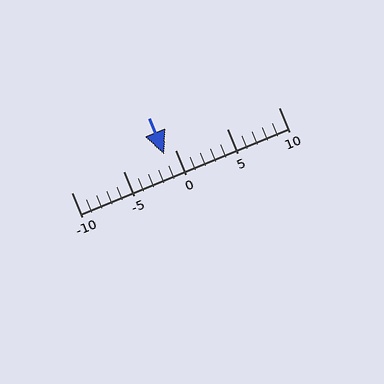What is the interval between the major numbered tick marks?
The major tick marks are spaced 5 units apart.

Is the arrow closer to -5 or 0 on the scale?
The arrow is closer to 0.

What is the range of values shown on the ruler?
The ruler shows values from -10 to 10.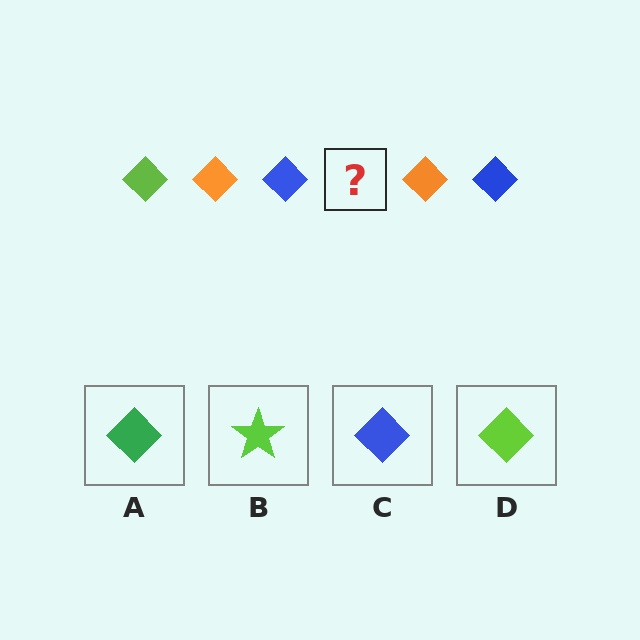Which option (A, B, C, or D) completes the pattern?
D.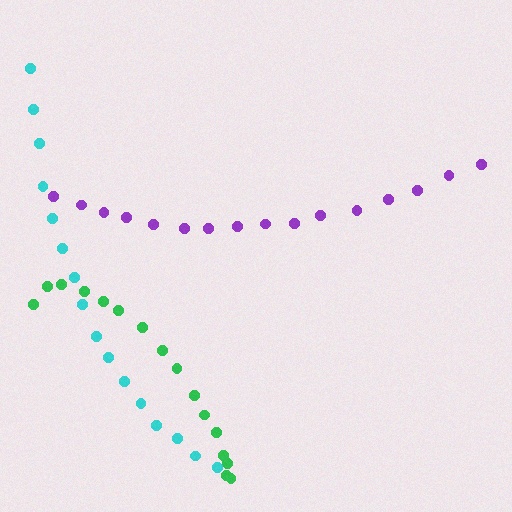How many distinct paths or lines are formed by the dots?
There are 3 distinct paths.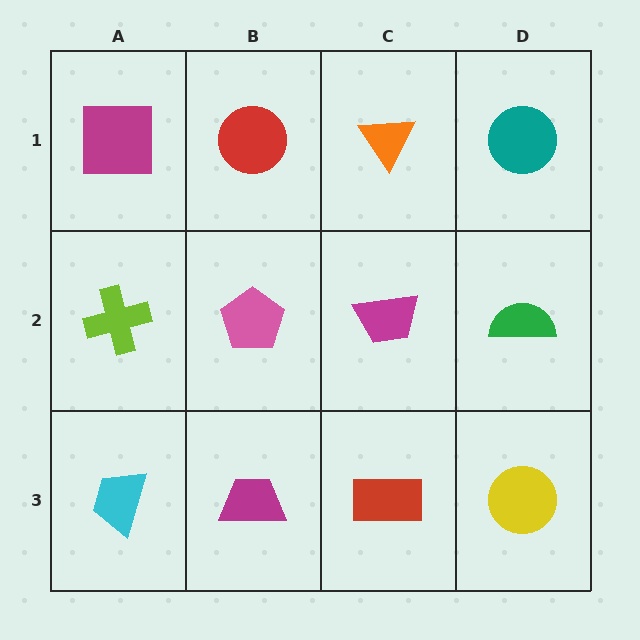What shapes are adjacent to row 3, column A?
A lime cross (row 2, column A), a magenta trapezoid (row 3, column B).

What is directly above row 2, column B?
A red circle.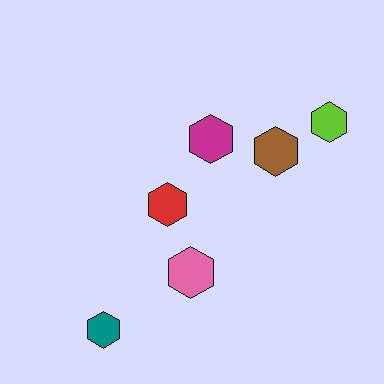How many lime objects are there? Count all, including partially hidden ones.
There is 1 lime object.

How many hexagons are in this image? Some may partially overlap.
There are 6 hexagons.